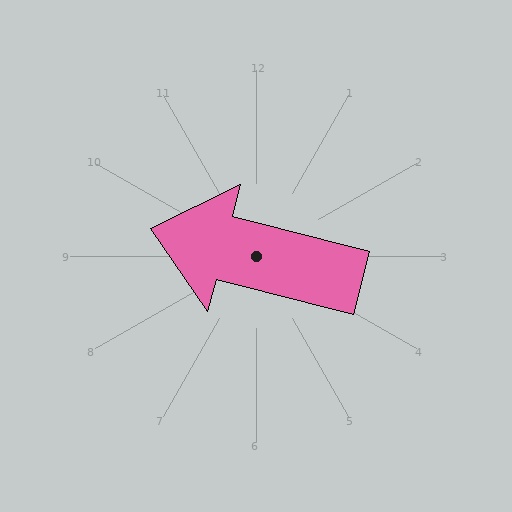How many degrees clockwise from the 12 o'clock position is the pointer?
Approximately 284 degrees.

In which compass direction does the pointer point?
West.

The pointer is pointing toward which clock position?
Roughly 9 o'clock.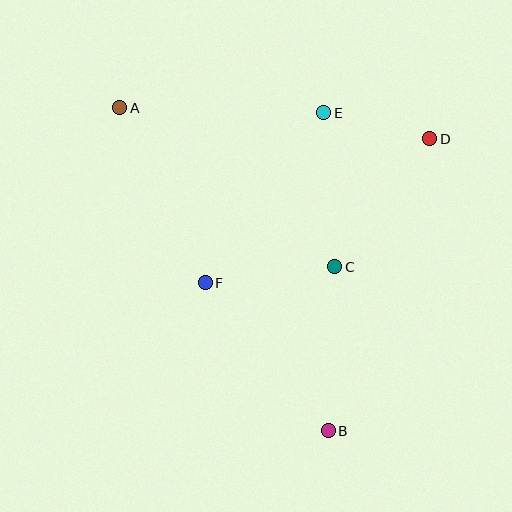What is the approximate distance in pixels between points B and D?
The distance between B and D is approximately 309 pixels.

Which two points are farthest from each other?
Points A and B are farthest from each other.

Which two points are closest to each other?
Points D and E are closest to each other.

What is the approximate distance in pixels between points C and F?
The distance between C and F is approximately 130 pixels.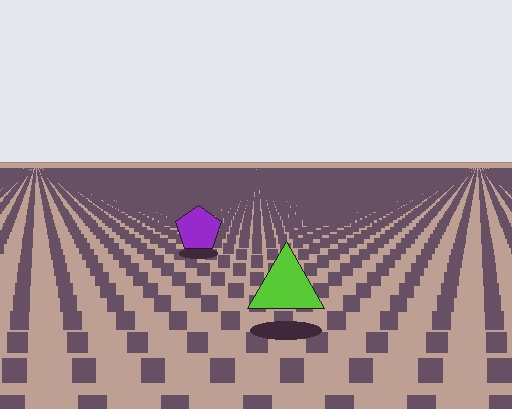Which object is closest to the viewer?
The lime triangle is closest. The texture marks near it are larger and more spread out.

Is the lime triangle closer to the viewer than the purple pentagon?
Yes. The lime triangle is closer — you can tell from the texture gradient: the ground texture is coarser near it.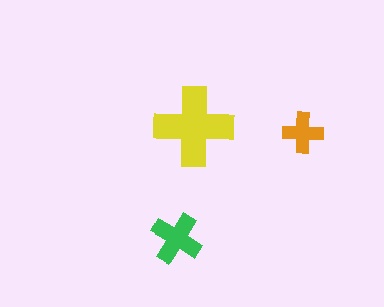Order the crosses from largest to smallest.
the yellow one, the green one, the orange one.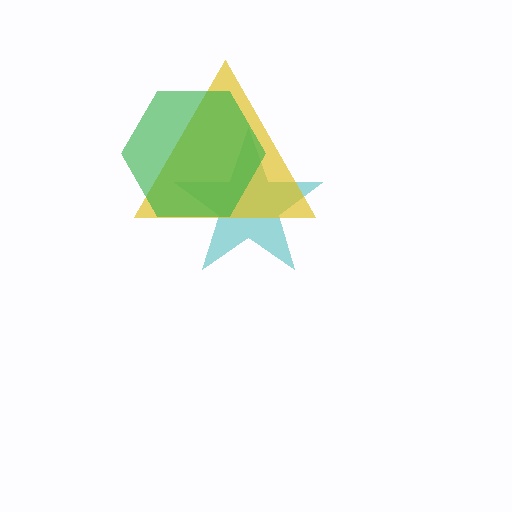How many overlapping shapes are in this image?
There are 3 overlapping shapes in the image.